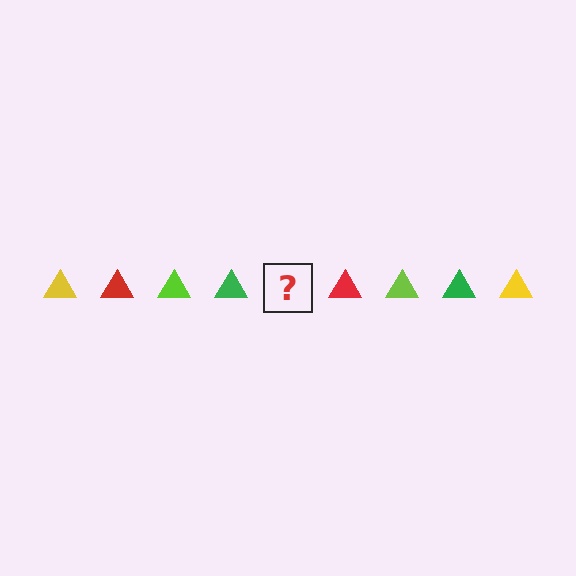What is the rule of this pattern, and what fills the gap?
The rule is that the pattern cycles through yellow, red, lime, green triangles. The gap should be filled with a yellow triangle.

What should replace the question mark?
The question mark should be replaced with a yellow triangle.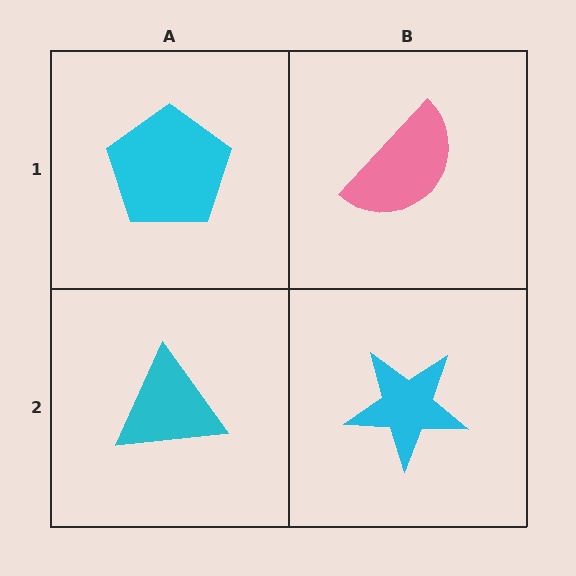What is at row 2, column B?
A cyan star.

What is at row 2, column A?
A cyan triangle.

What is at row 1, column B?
A pink semicircle.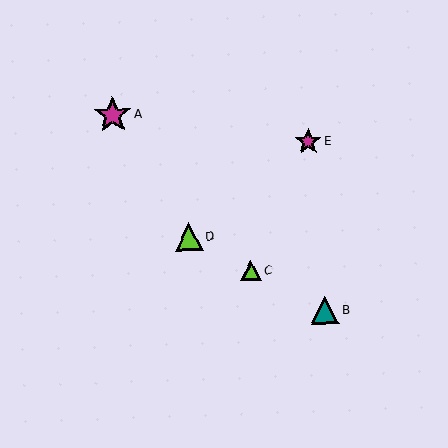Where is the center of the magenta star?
The center of the magenta star is at (113, 115).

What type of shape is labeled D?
Shape D is a lime triangle.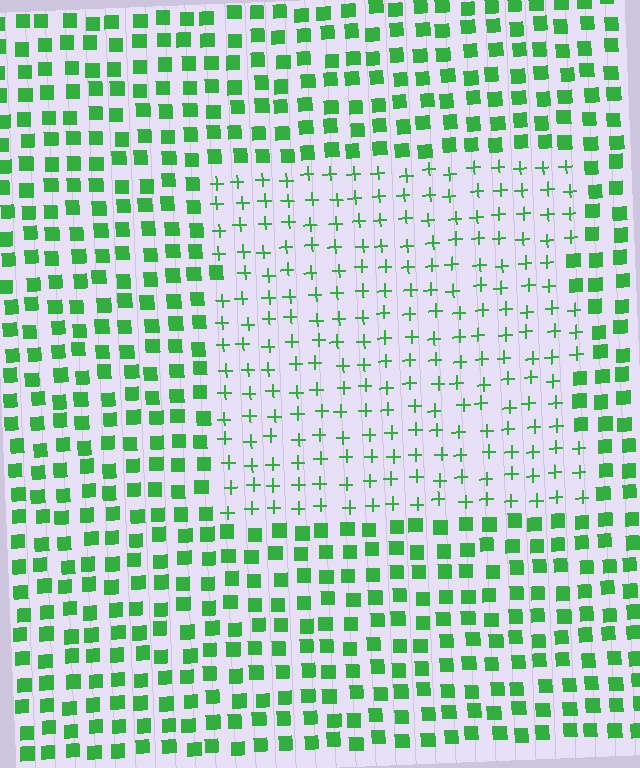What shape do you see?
I see a rectangle.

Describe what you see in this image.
The image is filled with small green elements arranged in a uniform grid. A rectangle-shaped region contains plus signs, while the surrounding area contains squares. The boundary is defined purely by the change in element shape.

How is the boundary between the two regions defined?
The boundary is defined by a change in element shape: plus signs inside vs. squares outside. All elements share the same color and spacing.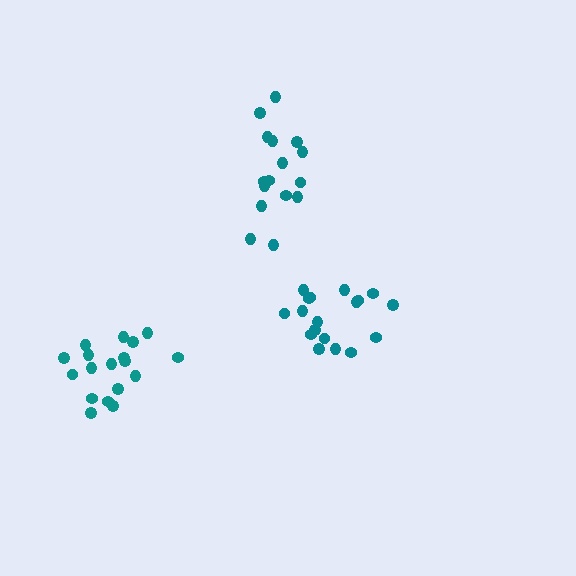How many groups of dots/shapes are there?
There are 3 groups.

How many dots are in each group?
Group 1: 19 dots, Group 2: 18 dots, Group 3: 15 dots (52 total).